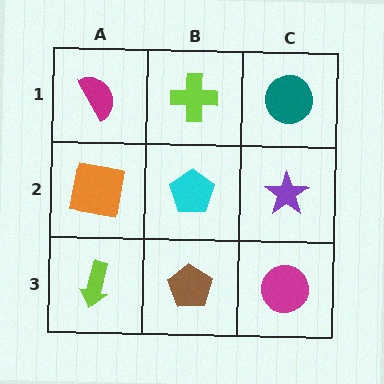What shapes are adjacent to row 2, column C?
A teal circle (row 1, column C), a magenta circle (row 3, column C), a cyan pentagon (row 2, column B).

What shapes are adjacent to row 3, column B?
A cyan pentagon (row 2, column B), a lime arrow (row 3, column A), a magenta circle (row 3, column C).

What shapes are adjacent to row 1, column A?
An orange square (row 2, column A), a lime cross (row 1, column B).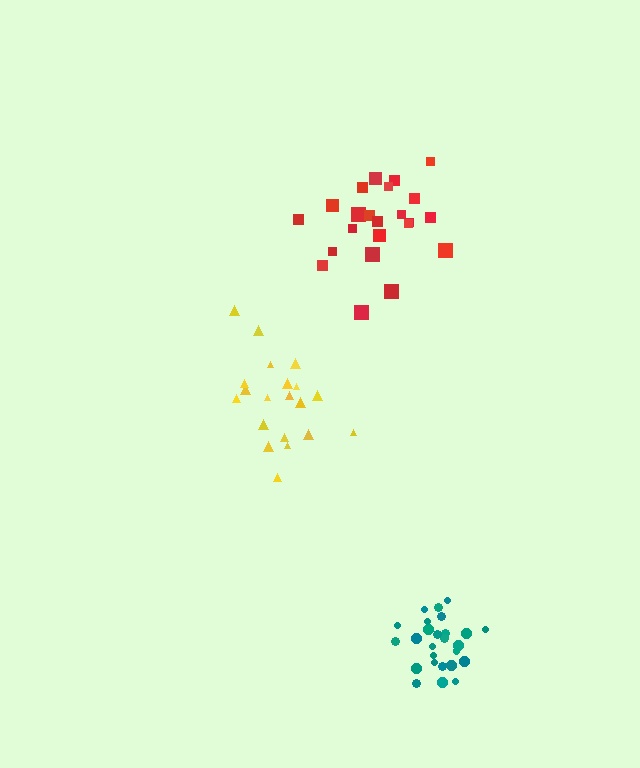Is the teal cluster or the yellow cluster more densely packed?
Teal.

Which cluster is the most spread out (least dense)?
Red.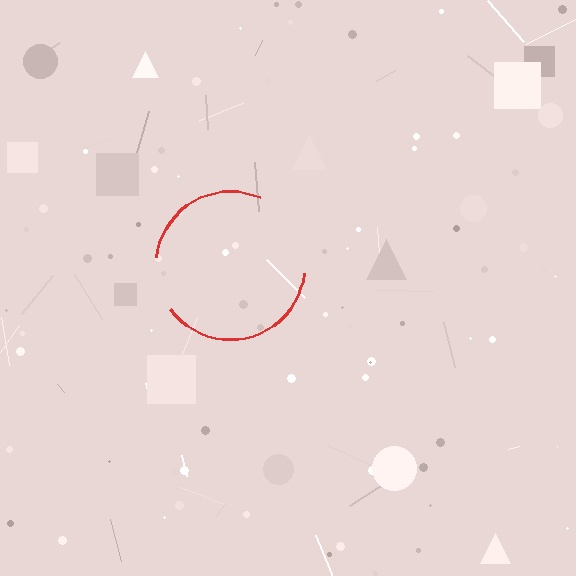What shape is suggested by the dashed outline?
The dashed outline suggests a circle.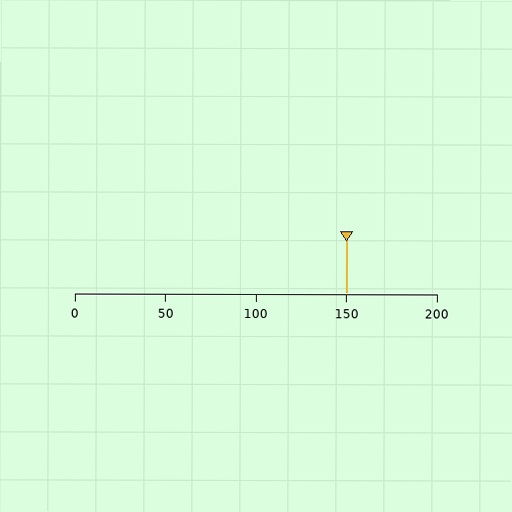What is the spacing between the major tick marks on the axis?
The major ticks are spaced 50 apart.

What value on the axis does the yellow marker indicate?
The marker indicates approximately 150.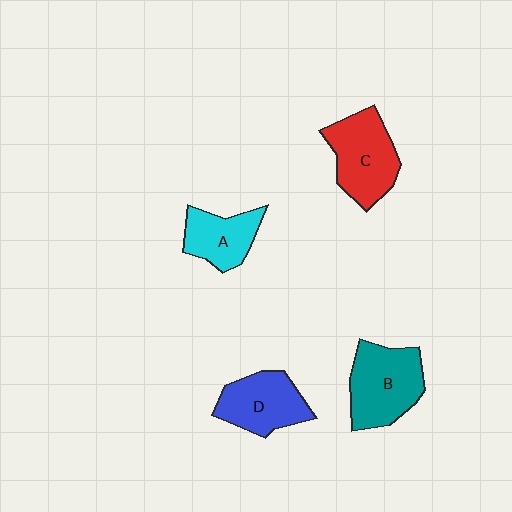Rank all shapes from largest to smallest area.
From largest to smallest: B (teal), C (red), D (blue), A (cyan).